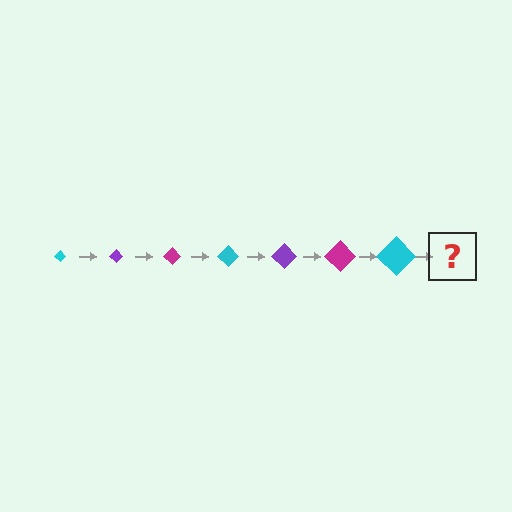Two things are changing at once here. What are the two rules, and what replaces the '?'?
The two rules are that the diamond grows larger each step and the color cycles through cyan, purple, and magenta. The '?' should be a purple diamond, larger than the previous one.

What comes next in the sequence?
The next element should be a purple diamond, larger than the previous one.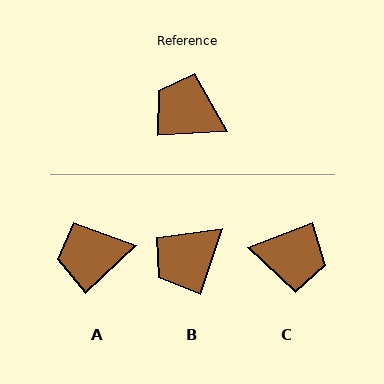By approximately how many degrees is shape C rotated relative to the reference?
Approximately 163 degrees clockwise.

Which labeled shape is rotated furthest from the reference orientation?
C, about 163 degrees away.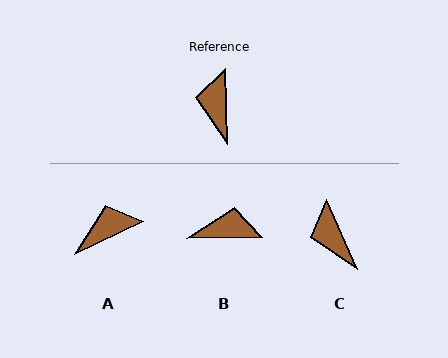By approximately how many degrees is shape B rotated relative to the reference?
Approximately 91 degrees clockwise.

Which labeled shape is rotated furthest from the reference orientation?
B, about 91 degrees away.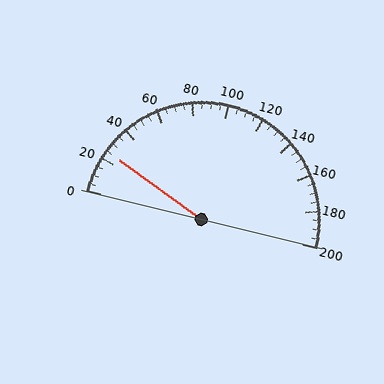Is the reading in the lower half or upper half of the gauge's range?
The reading is in the lower half of the range (0 to 200).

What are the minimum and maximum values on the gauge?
The gauge ranges from 0 to 200.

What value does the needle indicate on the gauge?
The needle indicates approximately 25.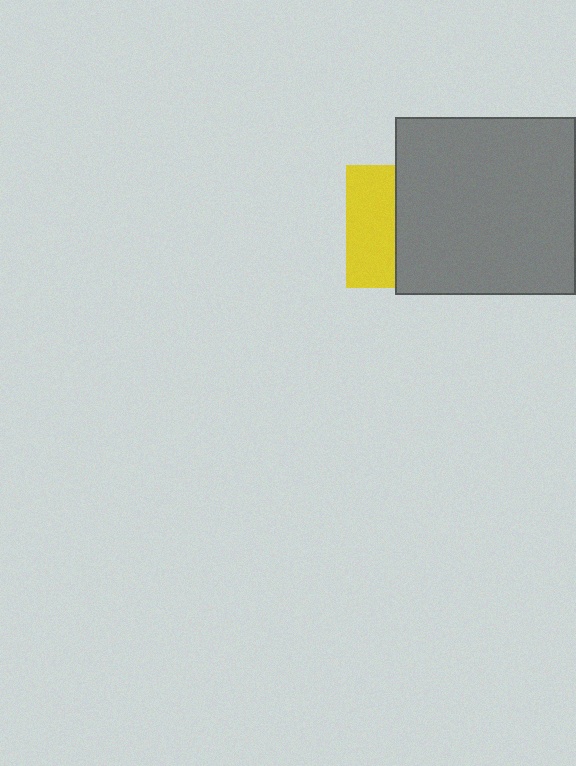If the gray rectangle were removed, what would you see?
You would see the complete yellow square.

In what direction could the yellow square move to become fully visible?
The yellow square could move left. That would shift it out from behind the gray rectangle entirely.